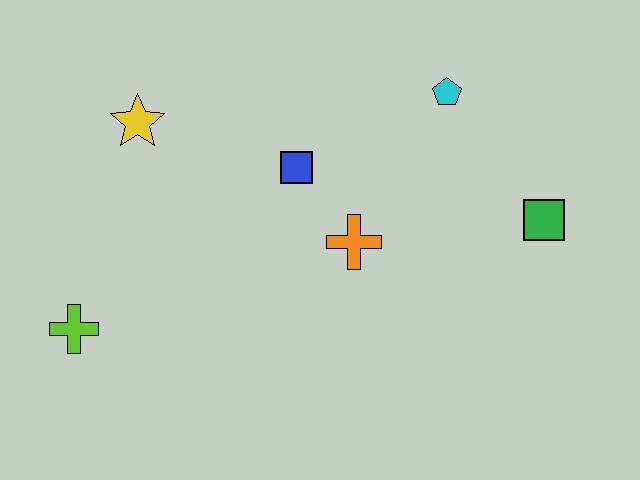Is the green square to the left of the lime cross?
No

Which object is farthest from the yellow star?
The green square is farthest from the yellow star.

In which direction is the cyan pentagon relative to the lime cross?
The cyan pentagon is to the right of the lime cross.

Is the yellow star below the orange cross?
No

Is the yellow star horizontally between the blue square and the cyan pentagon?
No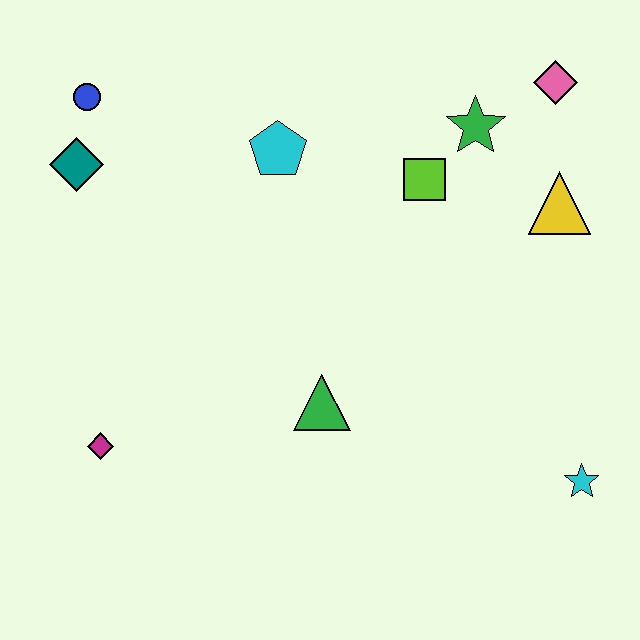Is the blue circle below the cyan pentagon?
No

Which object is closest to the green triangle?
The magenta diamond is closest to the green triangle.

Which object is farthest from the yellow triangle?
The magenta diamond is farthest from the yellow triangle.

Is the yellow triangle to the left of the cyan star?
Yes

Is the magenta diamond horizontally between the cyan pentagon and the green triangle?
No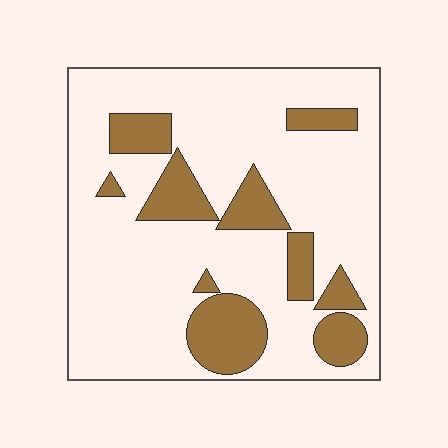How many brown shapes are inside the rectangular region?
10.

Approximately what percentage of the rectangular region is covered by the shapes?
Approximately 20%.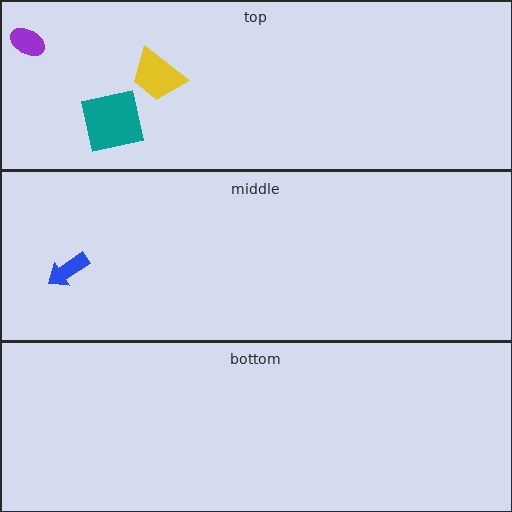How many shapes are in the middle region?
1.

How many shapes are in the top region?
3.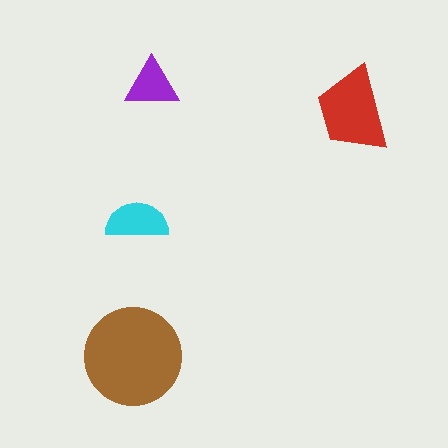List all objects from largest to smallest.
The brown circle, the red trapezoid, the cyan semicircle, the purple triangle.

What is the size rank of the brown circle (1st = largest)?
1st.